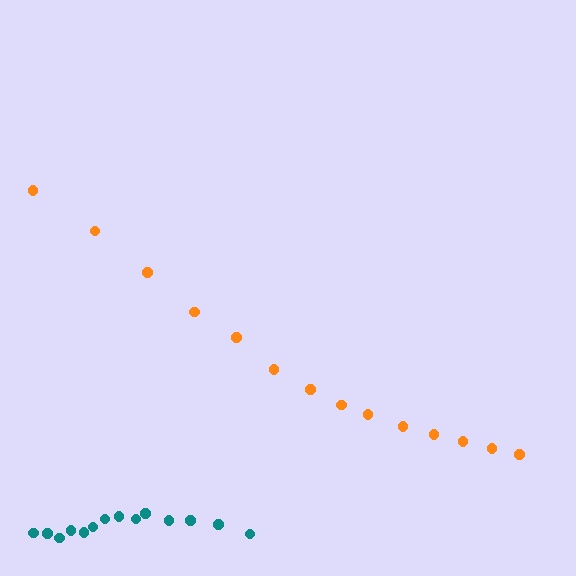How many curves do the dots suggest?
There are 2 distinct paths.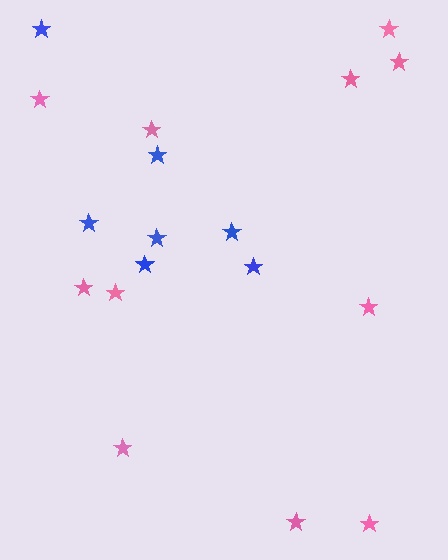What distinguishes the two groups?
There are 2 groups: one group of pink stars (11) and one group of blue stars (7).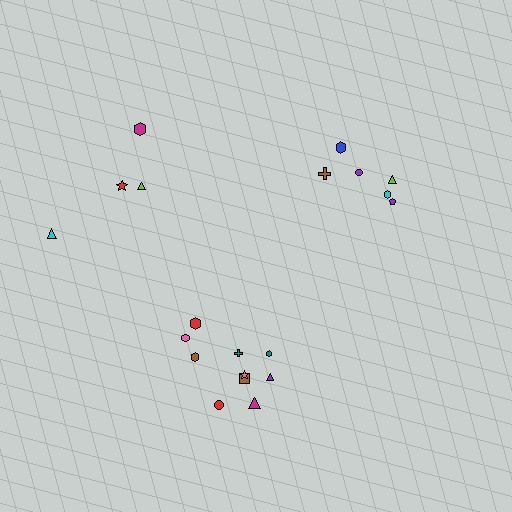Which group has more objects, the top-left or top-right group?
The top-right group.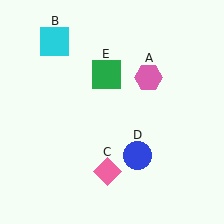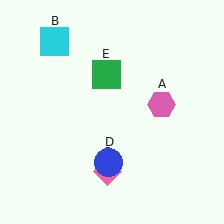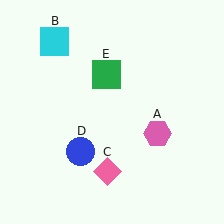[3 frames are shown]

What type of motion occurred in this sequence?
The pink hexagon (object A), blue circle (object D) rotated clockwise around the center of the scene.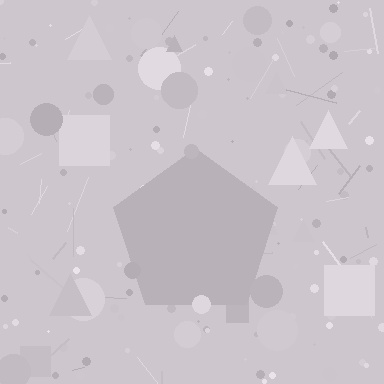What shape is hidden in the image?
A pentagon is hidden in the image.